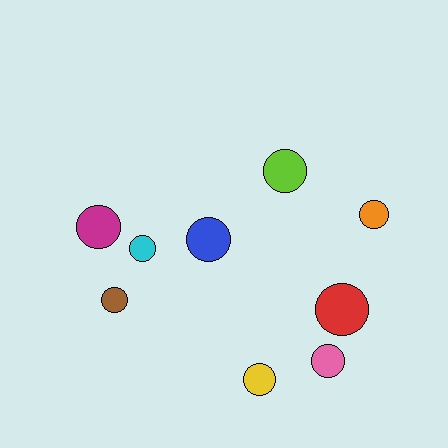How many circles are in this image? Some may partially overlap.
There are 9 circles.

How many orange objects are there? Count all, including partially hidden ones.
There is 1 orange object.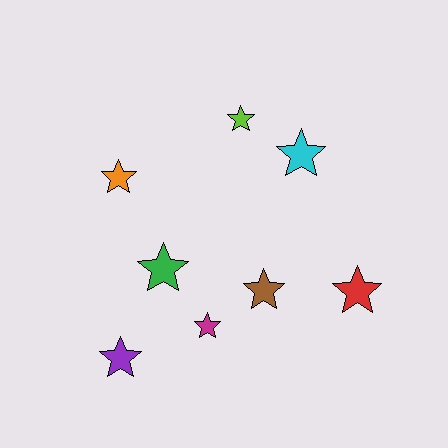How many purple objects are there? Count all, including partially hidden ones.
There is 1 purple object.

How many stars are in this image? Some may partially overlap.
There are 8 stars.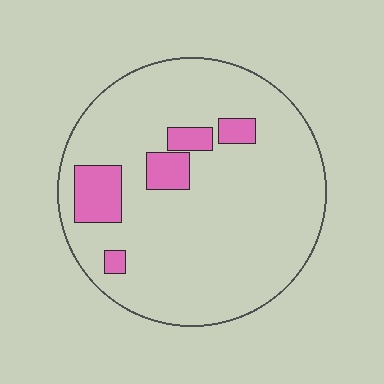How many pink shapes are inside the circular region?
5.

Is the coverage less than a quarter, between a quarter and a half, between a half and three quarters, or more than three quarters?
Less than a quarter.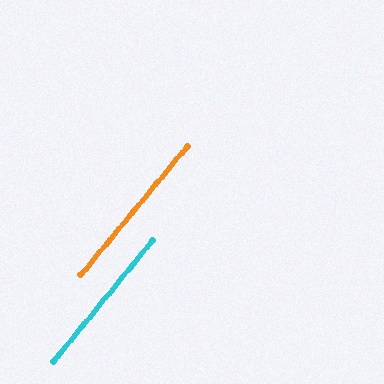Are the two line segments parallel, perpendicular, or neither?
Parallel — their directions differ by only 0.3°.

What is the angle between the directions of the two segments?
Approximately 0 degrees.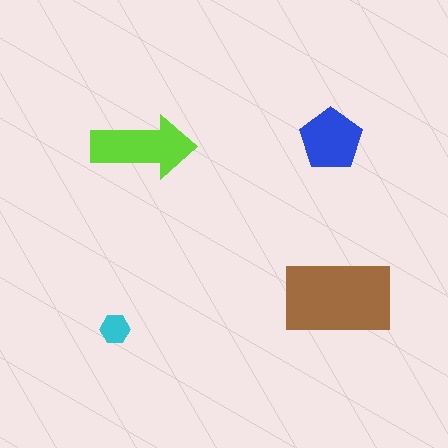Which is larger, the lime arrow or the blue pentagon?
The lime arrow.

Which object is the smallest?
The cyan hexagon.